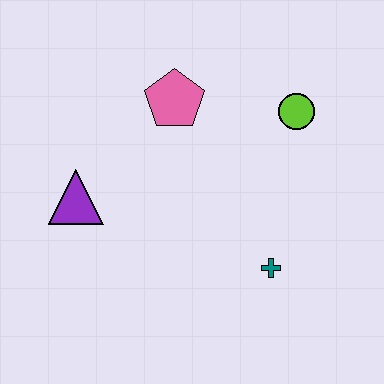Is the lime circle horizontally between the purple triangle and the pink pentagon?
No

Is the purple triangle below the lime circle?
Yes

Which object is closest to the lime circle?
The pink pentagon is closest to the lime circle.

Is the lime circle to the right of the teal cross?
Yes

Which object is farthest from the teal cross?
The purple triangle is farthest from the teal cross.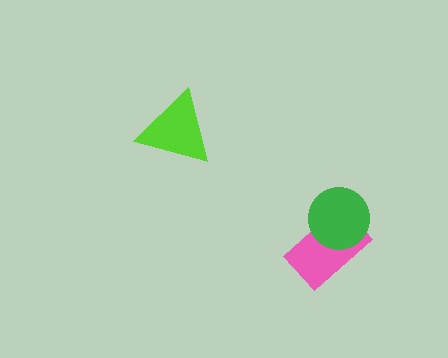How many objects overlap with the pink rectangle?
1 object overlaps with the pink rectangle.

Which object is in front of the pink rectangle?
The green circle is in front of the pink rectangle.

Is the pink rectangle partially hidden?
Yes, it is partially covered by another shape.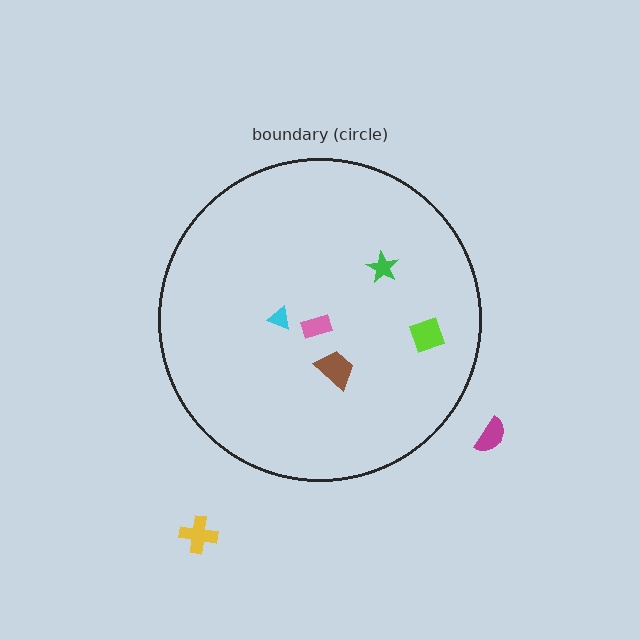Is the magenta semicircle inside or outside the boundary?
Outside.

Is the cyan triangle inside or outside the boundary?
Inside.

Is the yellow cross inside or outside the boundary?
Outside.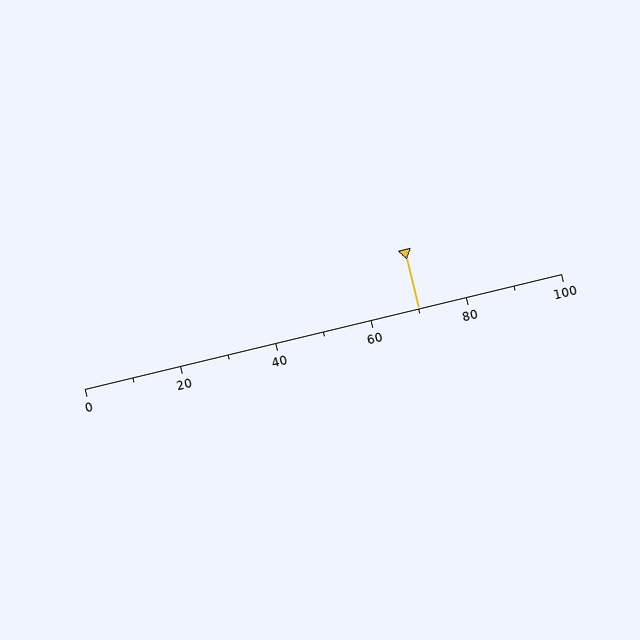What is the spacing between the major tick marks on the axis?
The major ticks are spaced 20 apart.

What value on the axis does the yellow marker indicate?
The marker indicates approximately 70.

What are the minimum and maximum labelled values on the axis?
The axis runs from 0 to 100.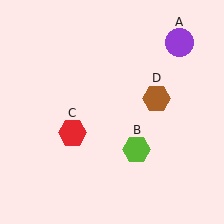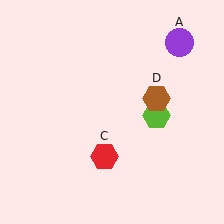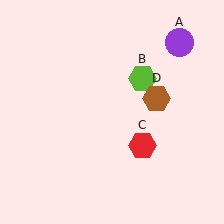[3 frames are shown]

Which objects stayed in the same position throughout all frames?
Purple circle (object A) and brown hexagon (object D) remained stationary.